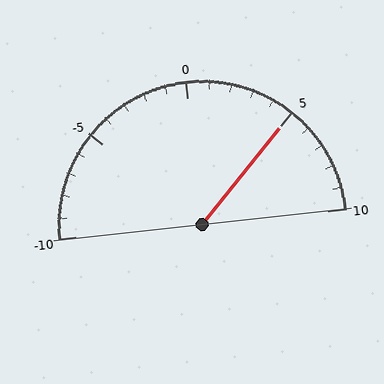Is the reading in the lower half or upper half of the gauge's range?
The reading is in the upper half of the range (-10 to 10).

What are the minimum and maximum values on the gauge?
The gauge ranges from -10 to 10.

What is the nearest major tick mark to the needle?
The nearest major tick mark is 5.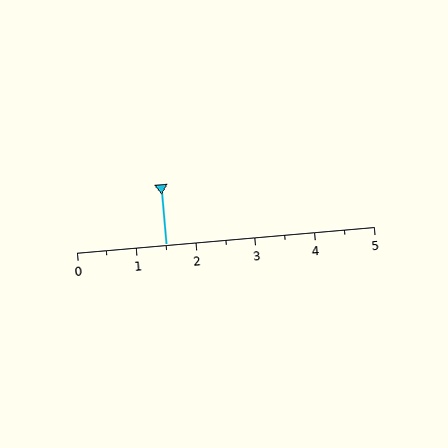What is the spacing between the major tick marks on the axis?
The major ticks are spaced 1 apart.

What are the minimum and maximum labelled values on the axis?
The axis runs from 0 to 5.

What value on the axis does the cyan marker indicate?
The marker indicates approximately 1.5.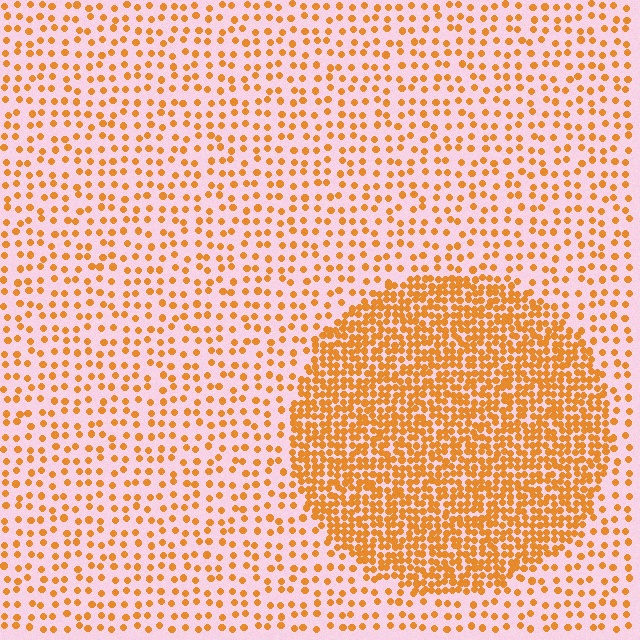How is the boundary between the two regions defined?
The boundary is defined by a change in element density (approximately 2.7x ratio). All elements are the same color, size, and shape.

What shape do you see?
I see a circle.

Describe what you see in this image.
The image contains small orange elements arranged at two different densities. A circle-shaped region is visible where the elements are more densely packed than the surrounding area.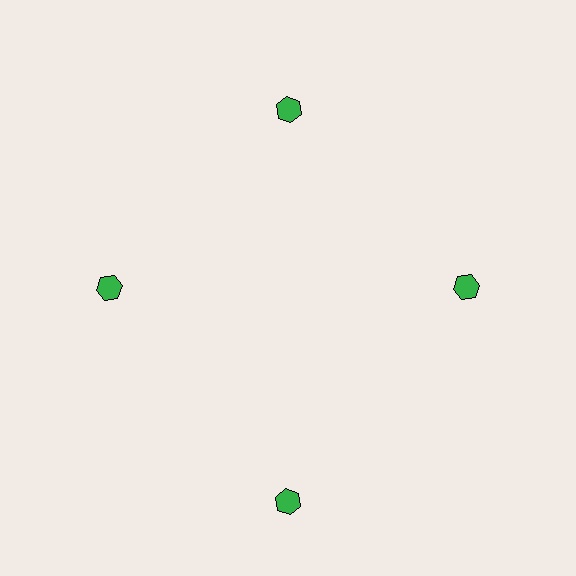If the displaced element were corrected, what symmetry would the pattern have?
It would have 4-fold rotational symmetry — the pattern would map onto itself every 90 degrees.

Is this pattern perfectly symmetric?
No. The 4 green hexagons are arranged in a ring, but one element near the 6 o'clock position is pushed outward from the center, breaking the 4-fold rotational symmetry.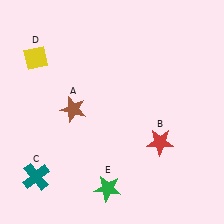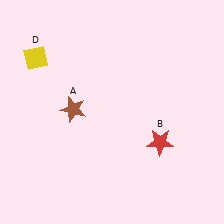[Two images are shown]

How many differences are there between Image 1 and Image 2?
There are 2 differences between the two images.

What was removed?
The teal cross (C), the green star (E) were removed in Image 2.